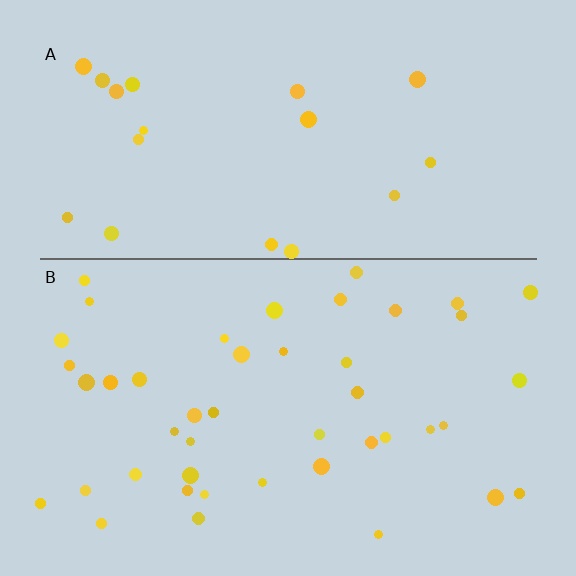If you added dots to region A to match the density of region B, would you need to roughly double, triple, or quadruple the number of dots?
Approximately double.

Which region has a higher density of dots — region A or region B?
B (the bottom).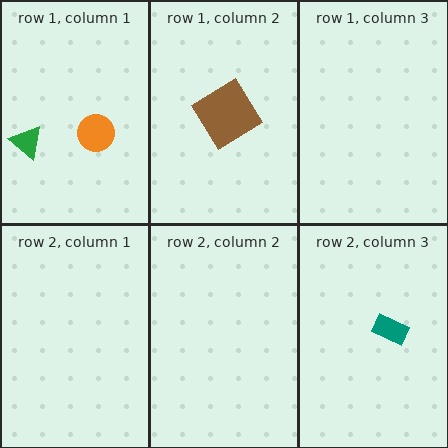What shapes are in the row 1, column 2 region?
The brown diamond.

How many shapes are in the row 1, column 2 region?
1.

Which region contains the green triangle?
The row 1, column 1 region.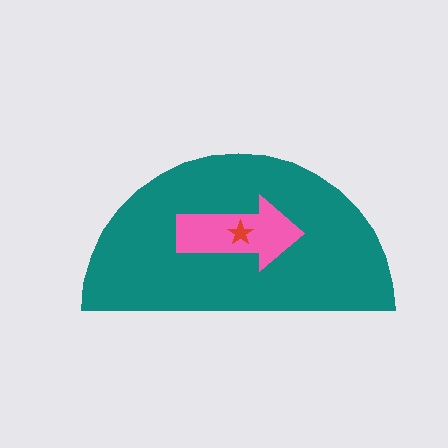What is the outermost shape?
The teal semicircle.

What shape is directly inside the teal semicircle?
The pink arrow.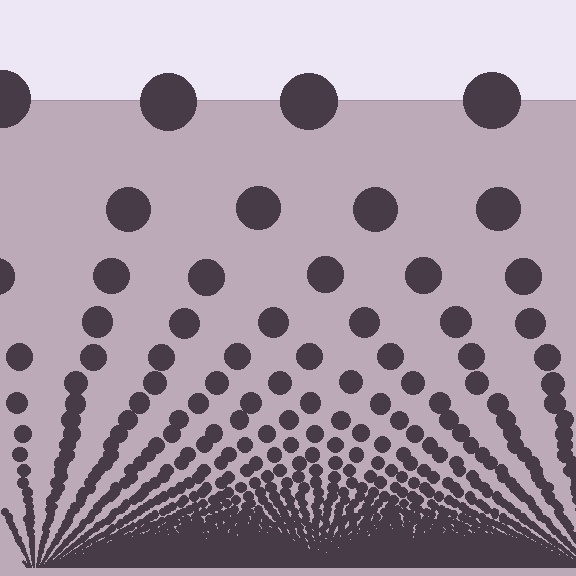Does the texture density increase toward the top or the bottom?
Density increases toward the bottom.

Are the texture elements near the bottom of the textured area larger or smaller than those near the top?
Smaller. The gradient is inverted — elements near the bottom are smaller and denser.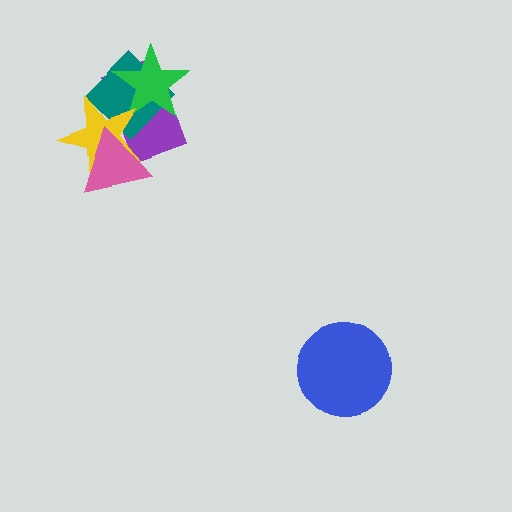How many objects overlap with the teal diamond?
4 objects overlap with the teal diamond.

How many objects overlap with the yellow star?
4 objects overlap with the yellow star.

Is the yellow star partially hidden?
Yes, it is partially covered by another shape.